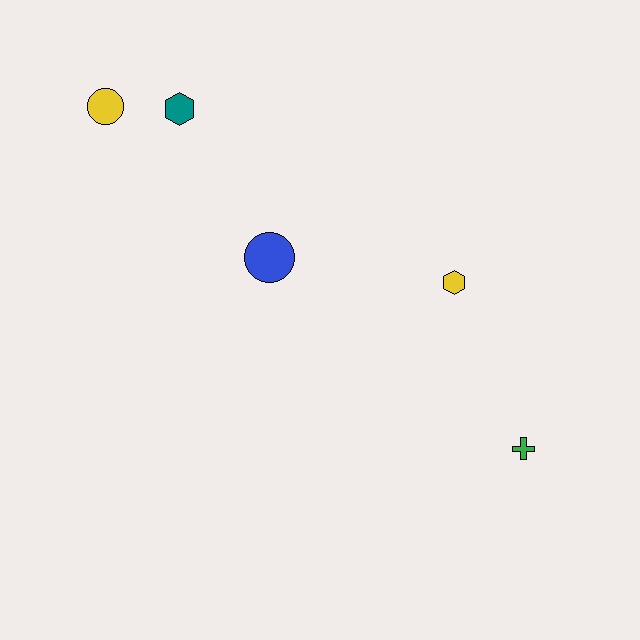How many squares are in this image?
There are no squares.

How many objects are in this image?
There are 5 objects.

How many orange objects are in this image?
There are no orange objects.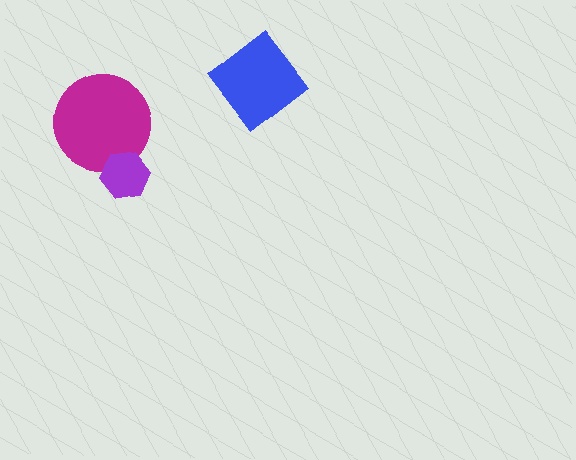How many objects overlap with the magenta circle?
1 object overlaps with the magenta circle.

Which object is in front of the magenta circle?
The purple hexagon is in front of the magenta circle.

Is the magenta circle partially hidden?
Yes, it is partially covered by another shape.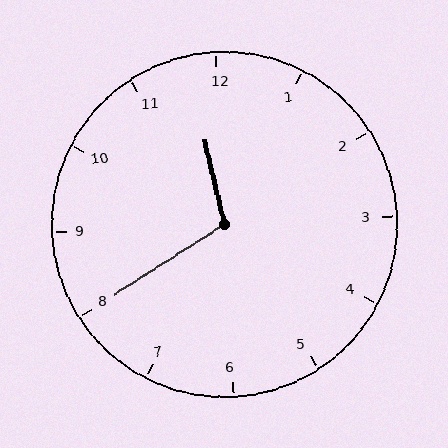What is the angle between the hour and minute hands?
Approximately 110 degrees.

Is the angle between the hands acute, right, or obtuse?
It is obtuse.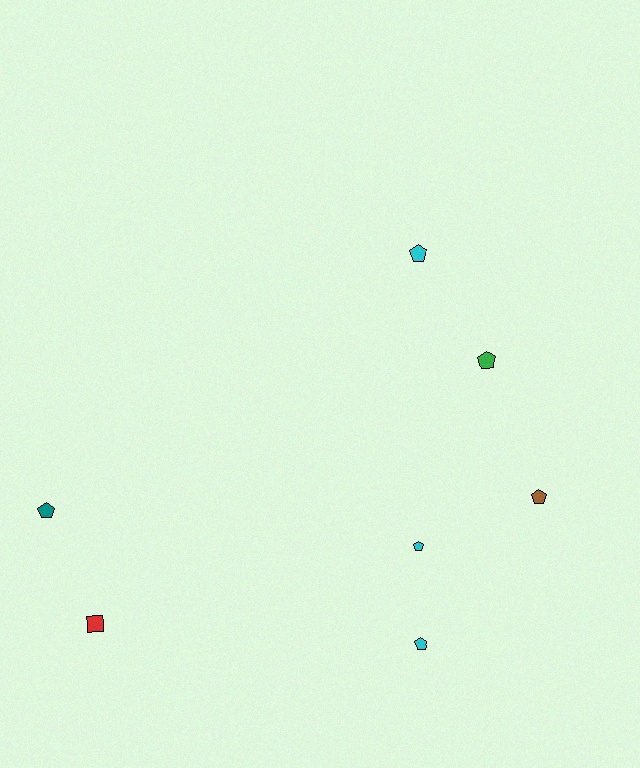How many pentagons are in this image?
There are 6 pentagons.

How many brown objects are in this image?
There is 1 brown object.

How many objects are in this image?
There are 7 objects.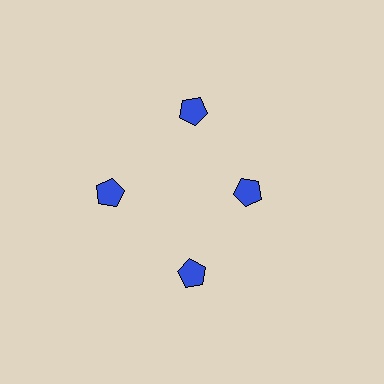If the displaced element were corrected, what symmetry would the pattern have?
It would have 4-fold rotational symmetry — the pattern would map onto itself every 90 degrees.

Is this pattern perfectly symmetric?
No. The 4 blue pentagons are arranged in a ring, but one element near the 3 o'clock position is pulled inward toward the center, breaking the 4-fold rotational symmetry.